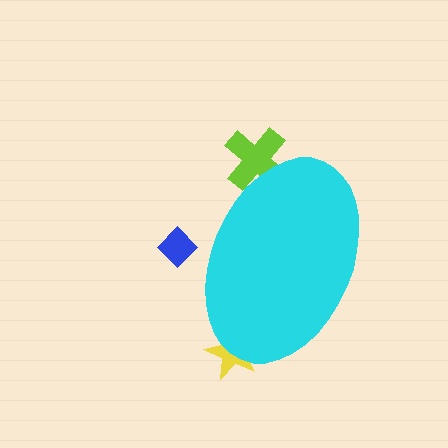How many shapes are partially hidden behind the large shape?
3 shapes are partially hidden.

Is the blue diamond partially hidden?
Yes, the blue diamond is partially hidden behind the cyan ellipse.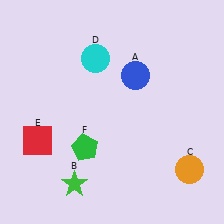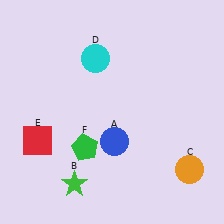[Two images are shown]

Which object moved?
The blue circle (A) moved down.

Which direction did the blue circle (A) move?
The blue circle (A) moved down.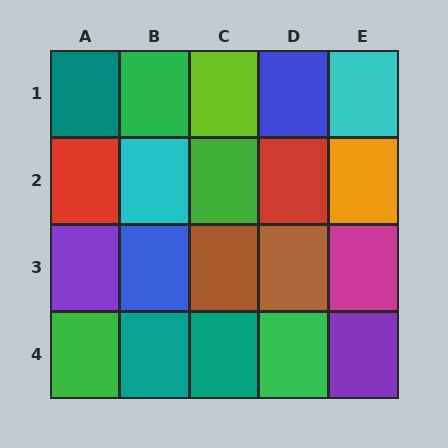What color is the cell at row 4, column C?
Teal.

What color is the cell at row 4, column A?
Green.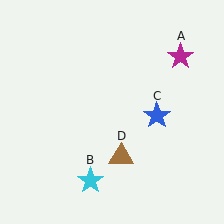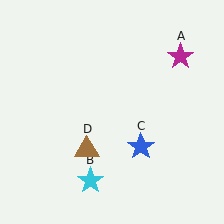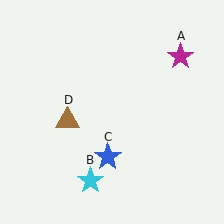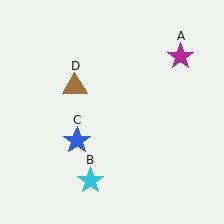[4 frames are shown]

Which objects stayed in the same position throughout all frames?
Magenta star (object A) and cyan star (object B) remained stationary.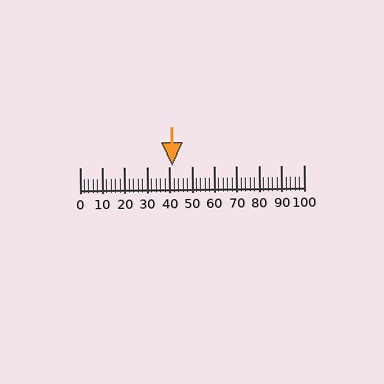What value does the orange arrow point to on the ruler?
The orange arrow points to approximately 42.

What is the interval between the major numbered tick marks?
The major tick marks are spaced 10 units apart.